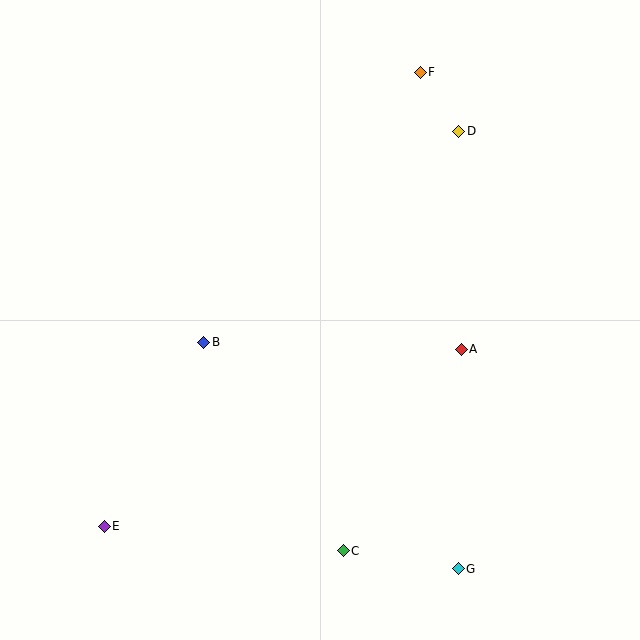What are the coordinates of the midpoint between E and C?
The midpoint between E and C is at (224, 539).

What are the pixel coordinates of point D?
Point D is at (459, 131).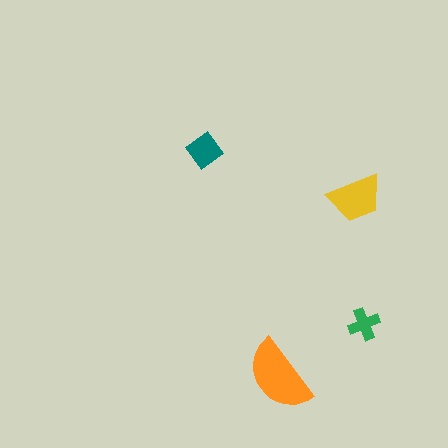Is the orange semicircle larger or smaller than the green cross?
Larger.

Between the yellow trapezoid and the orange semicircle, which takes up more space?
The orange semicircle.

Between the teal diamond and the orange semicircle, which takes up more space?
The orange semicircle.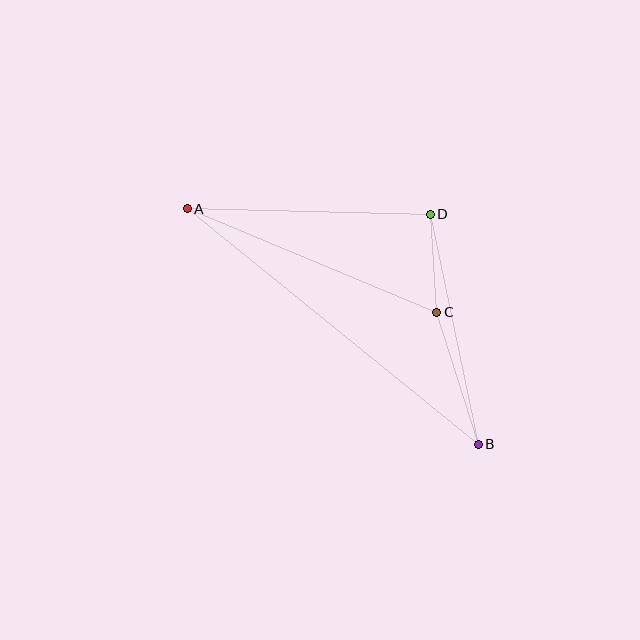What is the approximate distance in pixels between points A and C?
The distance between A and C is approximately 270 pixels.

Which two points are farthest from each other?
Points A and B are farthest from each other.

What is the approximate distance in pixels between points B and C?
The distance between B and C is approximately 139 pixels.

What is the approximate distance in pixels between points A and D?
The distance between A and D is approximately 243 pixels.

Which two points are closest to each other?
Points C and D are closest to each other.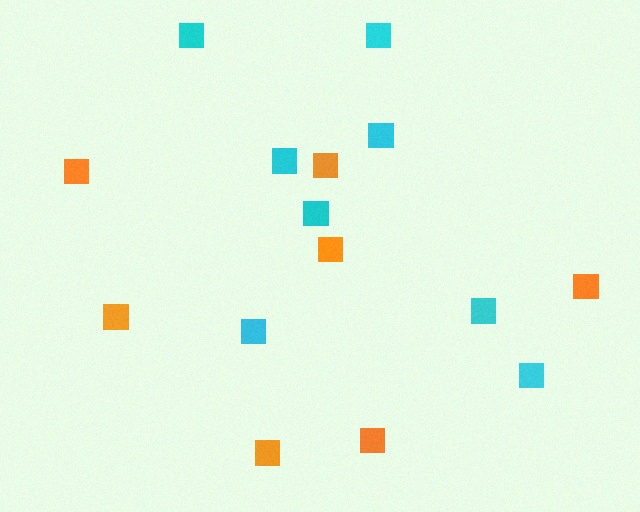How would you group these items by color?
There are 2 groups: one group of orange squares (7) and one group of cyan squares (8).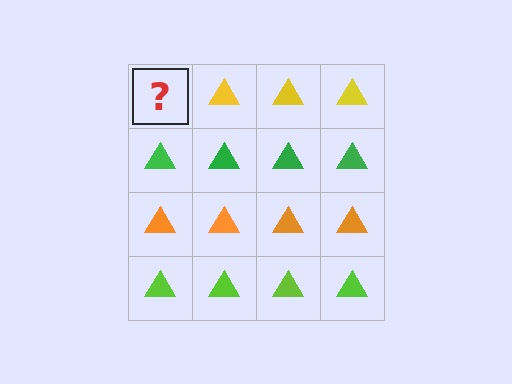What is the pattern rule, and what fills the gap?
The rule is that each row has a consistent color. The gap should be filled with a yellow triangle.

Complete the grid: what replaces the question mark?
The question mark should be replaced with a yellow triangle.